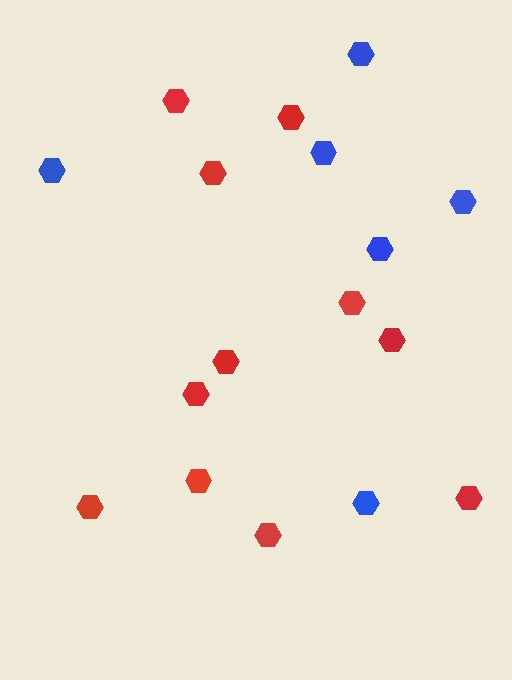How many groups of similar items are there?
There are 2 groups: one group of red hexagons (11) and one group of blue hexagons (6).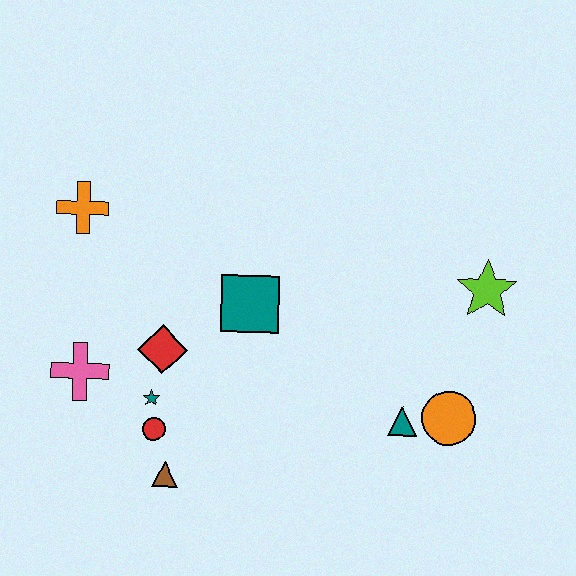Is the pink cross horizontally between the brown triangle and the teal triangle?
No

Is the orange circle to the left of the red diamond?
No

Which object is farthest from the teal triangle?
The orange cross is farthest from the teal triangle.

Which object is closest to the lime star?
The orange circle is closest to the lime star.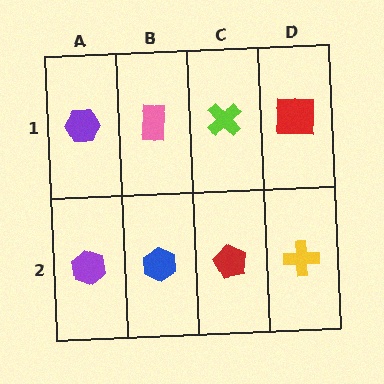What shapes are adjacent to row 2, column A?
A purple hexagon (row 1, column A), a blue hexagon (row 2, column B).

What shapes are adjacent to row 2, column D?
A red square (row 1, column D), a red pentagon (row 2, column C).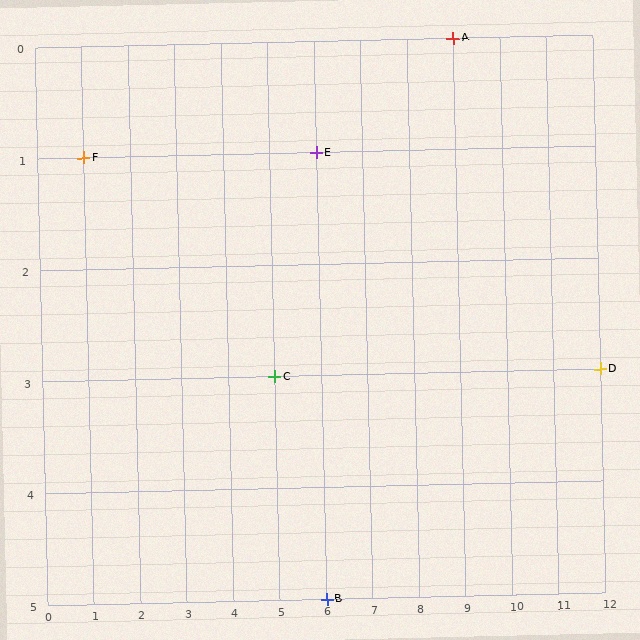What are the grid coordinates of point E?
Point E is at grid coordinates (6, 1).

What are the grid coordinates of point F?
Point F is at grid coordinates (1, 1).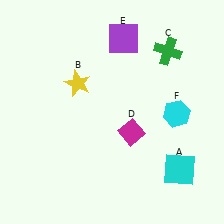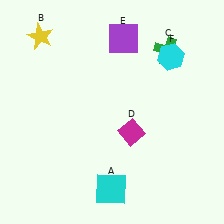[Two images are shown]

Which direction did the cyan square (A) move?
The cyan square (A) moved left.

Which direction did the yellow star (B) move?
The yellow star (B) moved up.